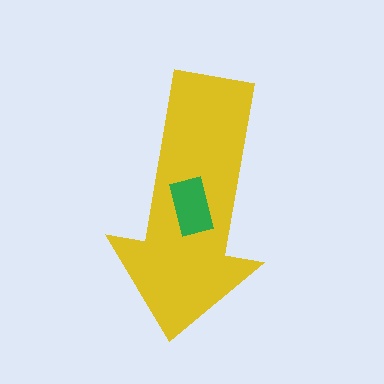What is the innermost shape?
The green rectangle.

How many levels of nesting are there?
2.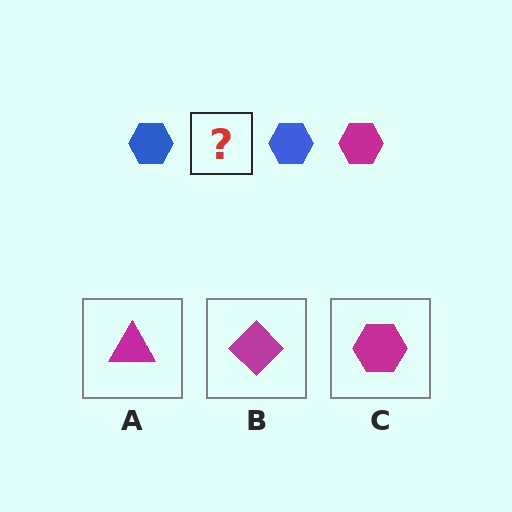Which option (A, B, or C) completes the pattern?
C.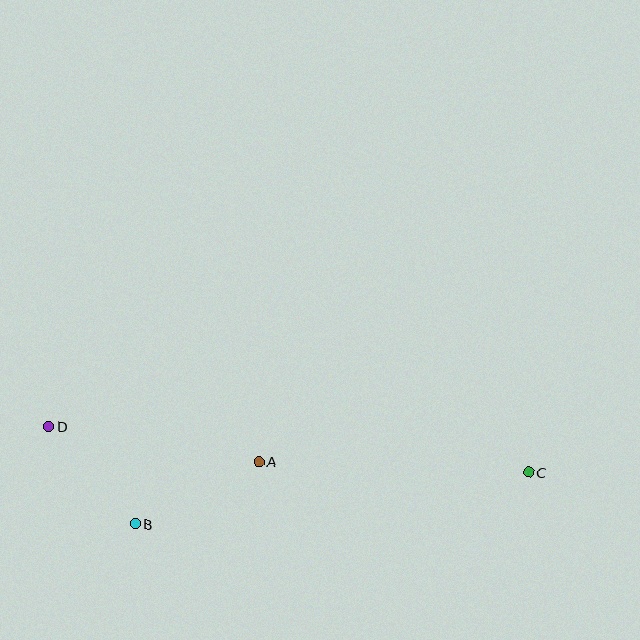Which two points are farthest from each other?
Points C and D are farthest from each other.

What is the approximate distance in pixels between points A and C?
The distance between A and C is approximately 270 pixels.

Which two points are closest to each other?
Points B and D are closest to each other.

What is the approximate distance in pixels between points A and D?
The distance between A and D is approximately 213 pixels.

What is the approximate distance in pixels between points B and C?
The distance between B and C is approximately 397 pixels.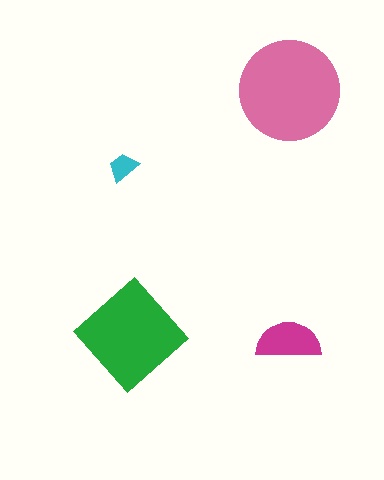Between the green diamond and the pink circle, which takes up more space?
The pink circle.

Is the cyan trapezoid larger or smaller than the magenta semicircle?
Smaller.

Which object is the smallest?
The cyan trapezoid.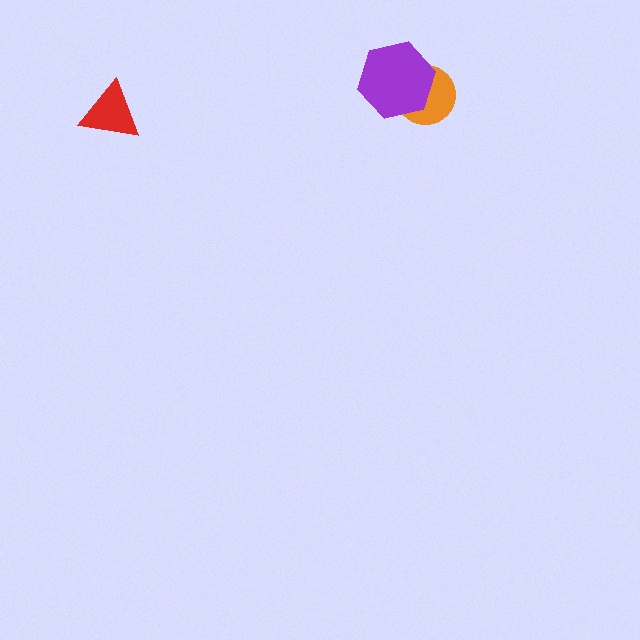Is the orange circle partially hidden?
Yes, it is partially covered by another shape.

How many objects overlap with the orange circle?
1 object overlaps with the orange circle.